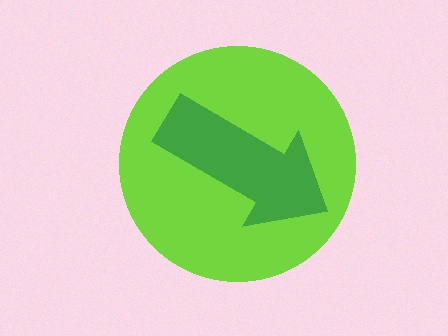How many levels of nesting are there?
2.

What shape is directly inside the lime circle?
The green arrow.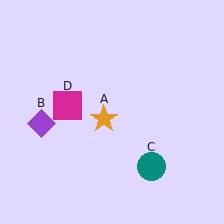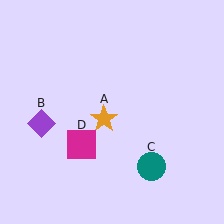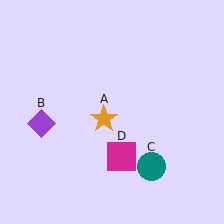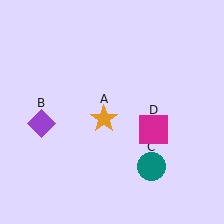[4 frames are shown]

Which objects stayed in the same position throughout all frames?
Orange star (object A) and purple diamond (object B) and teal circle (object C) remained stationary.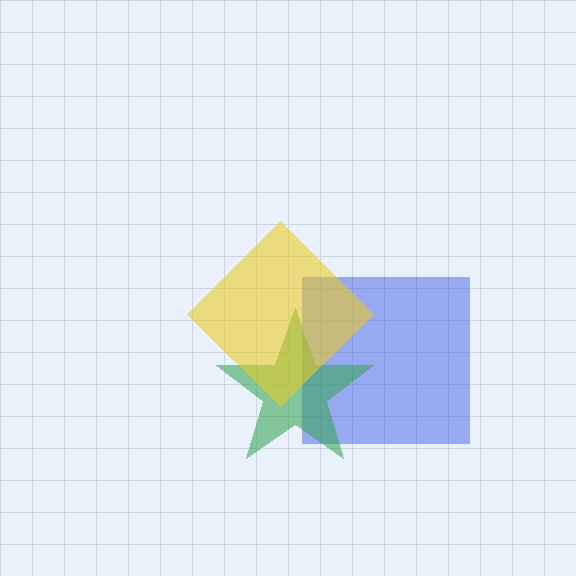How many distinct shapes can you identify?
There are 3 distinct shapes: a blue square, a green star, a yellow diamond.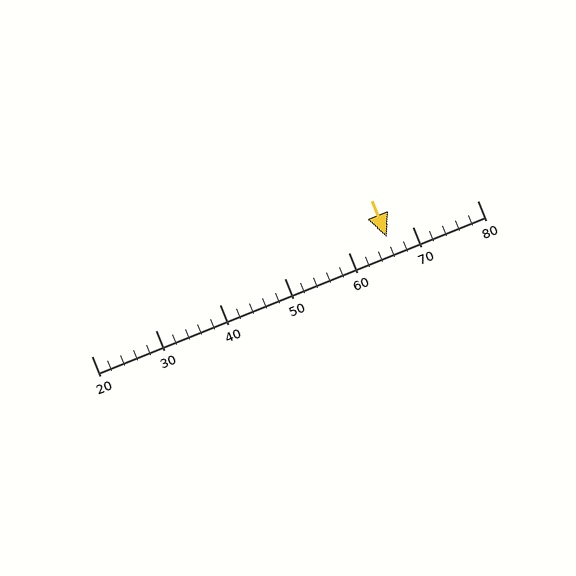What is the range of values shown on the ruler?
The ruler shows values from 20 to 80.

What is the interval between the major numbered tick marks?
The major tick marks are spaced 10 units apart.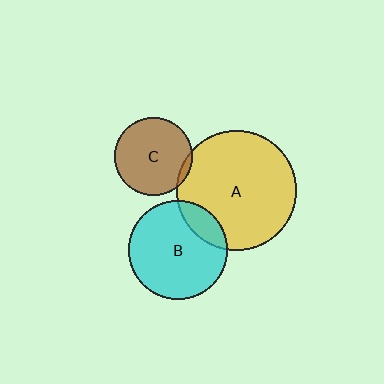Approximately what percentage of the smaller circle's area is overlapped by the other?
Approximately 5%.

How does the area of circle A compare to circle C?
Approximately 2.3 times.